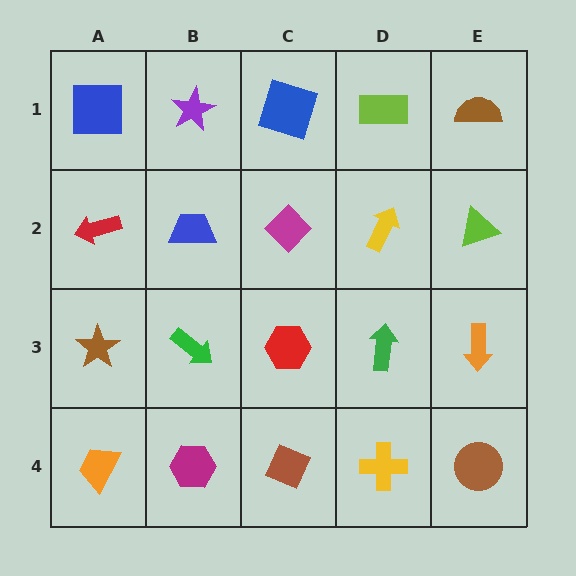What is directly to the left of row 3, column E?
A green arrow.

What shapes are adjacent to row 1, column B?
A blue trapezoid (row 2, column B), a blue square (row 1, column A), a blue square (row 1, column C).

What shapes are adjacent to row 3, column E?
A lime triangle (row 2, column E), a brown circle (row 4, column E), a green arrow (row 3, column D).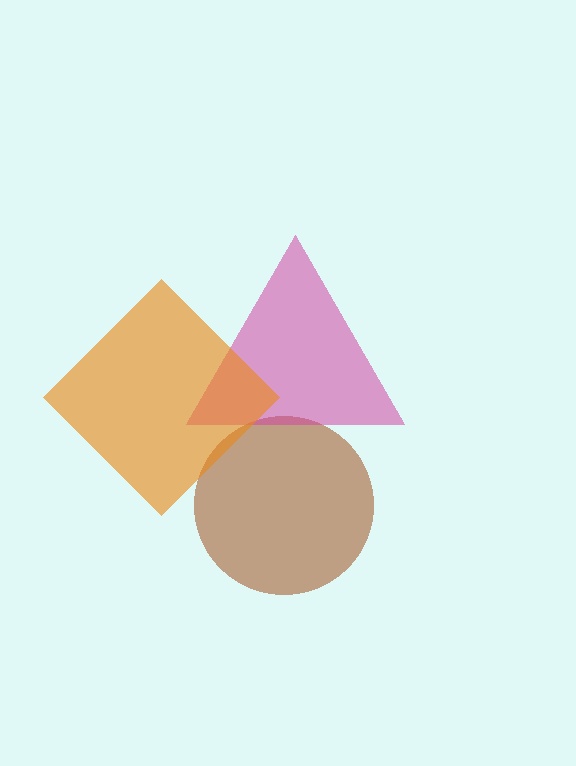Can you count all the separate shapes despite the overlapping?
Yes, there are 3 separate shapes.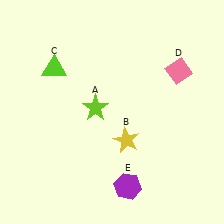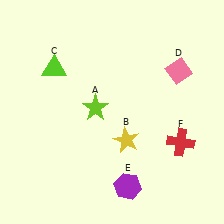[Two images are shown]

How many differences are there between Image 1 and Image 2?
There is 1 difference between the two images.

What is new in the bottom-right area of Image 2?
A red cross (F) was added in the bottom-right area of Image 2.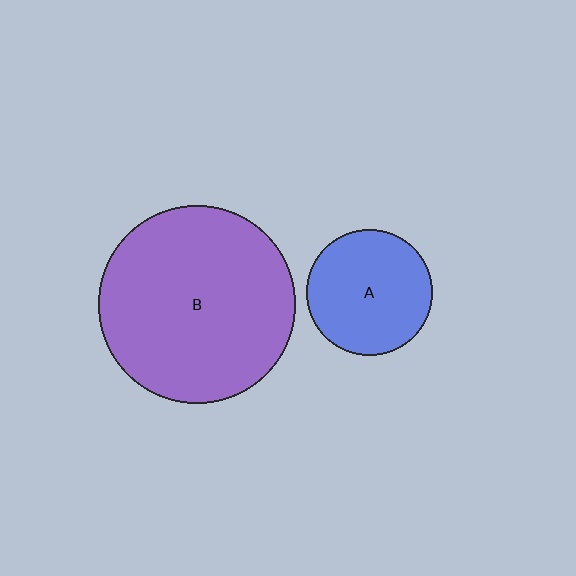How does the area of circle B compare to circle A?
Approximately 2.5 times.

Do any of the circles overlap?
No, none of the circles overlap.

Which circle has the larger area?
Circle B (purple).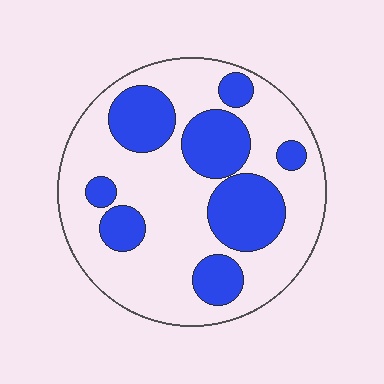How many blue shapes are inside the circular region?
8.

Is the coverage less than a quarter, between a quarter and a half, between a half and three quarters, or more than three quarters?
Between a quarter and a half.